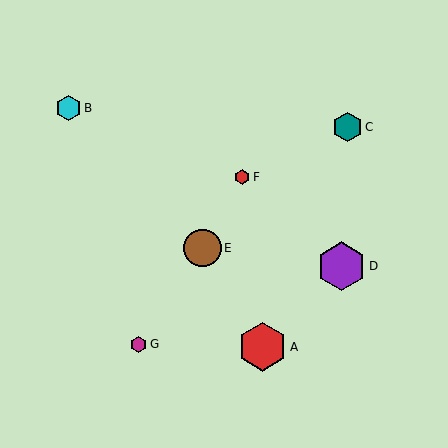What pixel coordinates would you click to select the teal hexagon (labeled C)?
Click at (348, 127) to select the teal hexagon C.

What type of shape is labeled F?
Shape F is a red hexagon.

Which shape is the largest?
The red hexagon (labeled A) is the largest.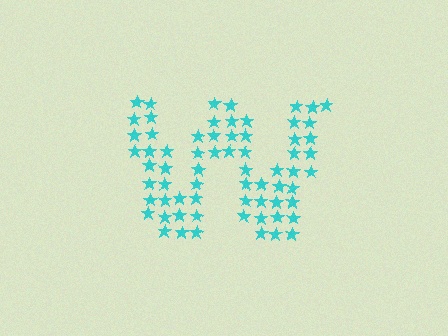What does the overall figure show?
The overall figure shows the letter W.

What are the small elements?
The small elements are stars.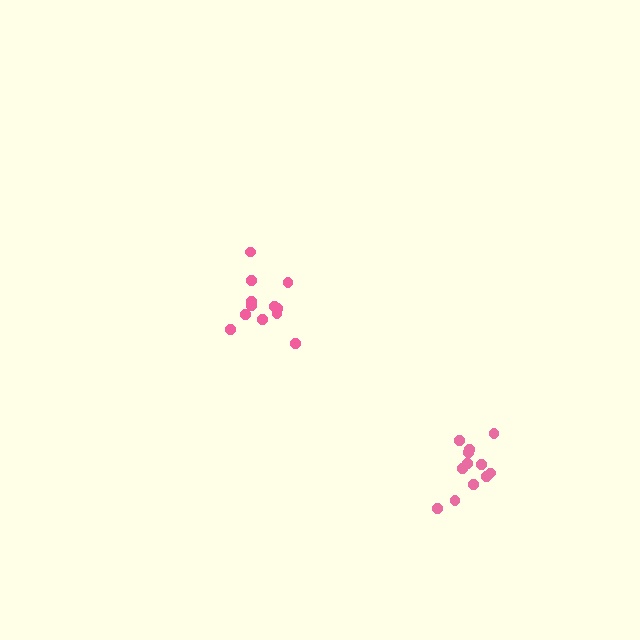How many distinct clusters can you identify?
There are 2 distinct clusters.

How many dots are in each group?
Group 1: 12 dots, Group 2: 12 dots (24 total).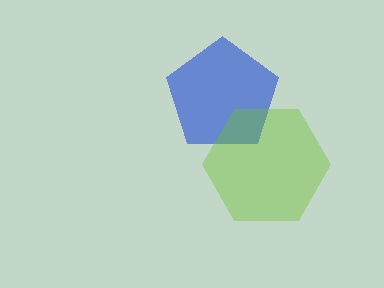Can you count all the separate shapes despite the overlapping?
Yes, there are 2 separate shapes.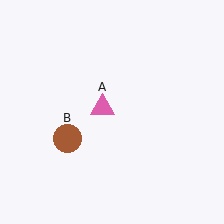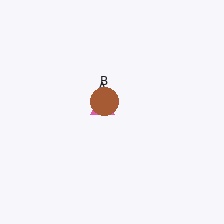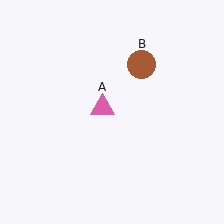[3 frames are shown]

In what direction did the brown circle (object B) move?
The brown circle (object B) moved up and to the right.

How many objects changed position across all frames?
1 object changed position: brown circle (object B).